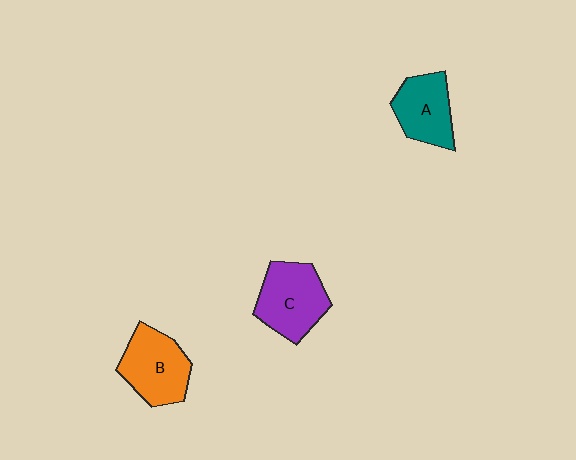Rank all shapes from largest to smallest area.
From largest to smallest: C (purple), B (orange), A (teal).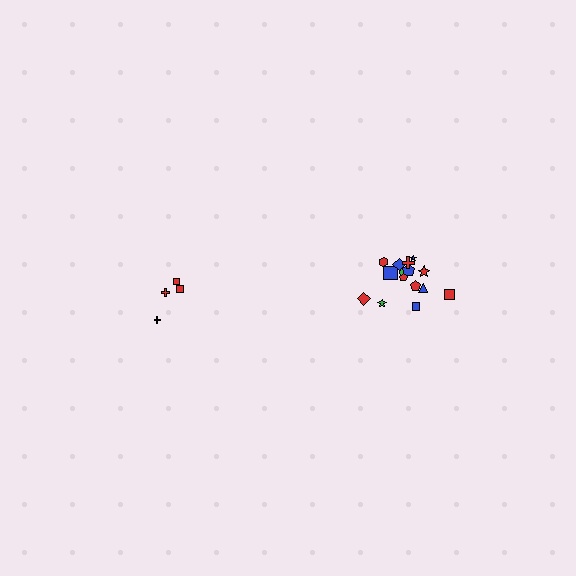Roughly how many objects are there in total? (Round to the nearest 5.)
Roughly 20 objects in total.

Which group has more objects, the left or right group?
The right group.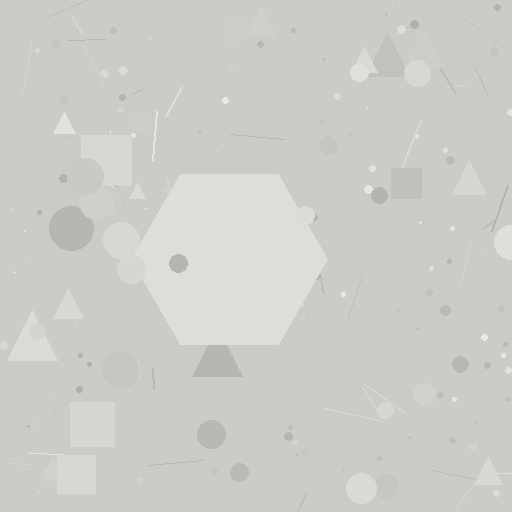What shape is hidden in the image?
A hexagon is hidden in the image.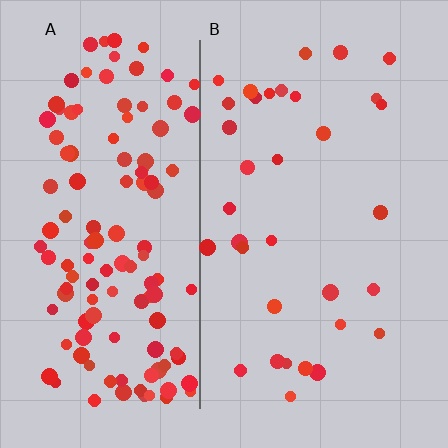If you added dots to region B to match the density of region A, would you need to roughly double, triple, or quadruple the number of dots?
Approximately quadruple.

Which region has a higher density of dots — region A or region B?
A (the left).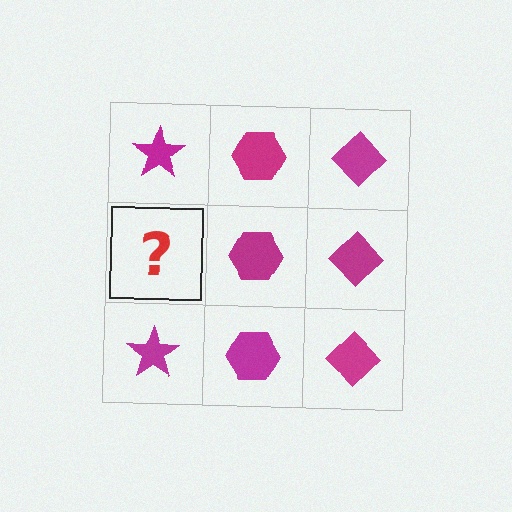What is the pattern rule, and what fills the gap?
The rule is that each column has a consistent shape. The gap should be filled with a magenta star.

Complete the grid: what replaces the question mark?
The question mark should be replaced with a magenta star.